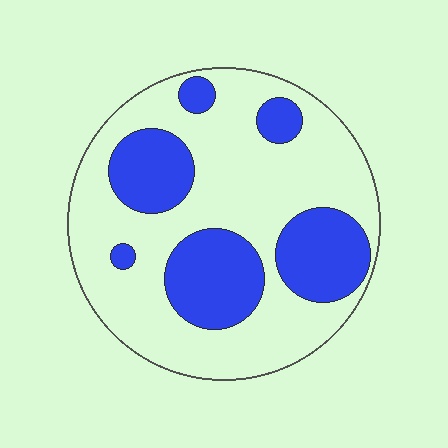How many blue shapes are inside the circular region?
6.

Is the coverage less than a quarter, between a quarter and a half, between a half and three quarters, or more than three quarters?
Between a quarter and a half.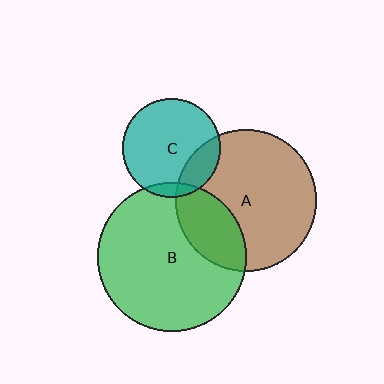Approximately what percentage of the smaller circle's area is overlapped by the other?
Approximately 25%.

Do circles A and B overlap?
Yes.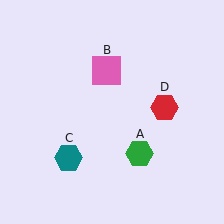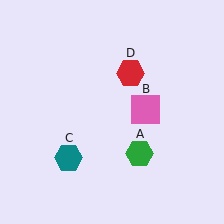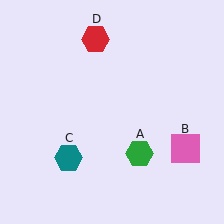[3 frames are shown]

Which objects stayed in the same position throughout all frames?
Green hexagon (object A) and teal hexagon (object C) remained stationary.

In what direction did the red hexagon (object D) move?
The red hexagon (object D) moved up and to the left.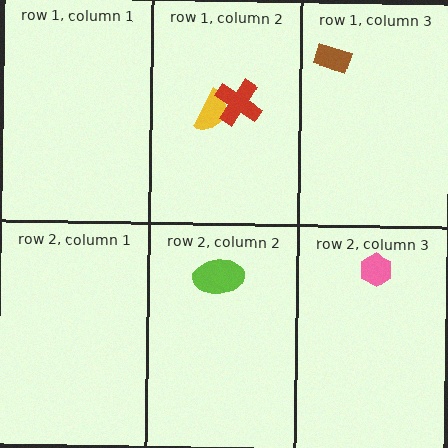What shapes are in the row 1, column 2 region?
The yellow semicircle, the red cross.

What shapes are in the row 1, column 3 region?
The brown rectangle.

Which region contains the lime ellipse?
The row 2, column 2 region.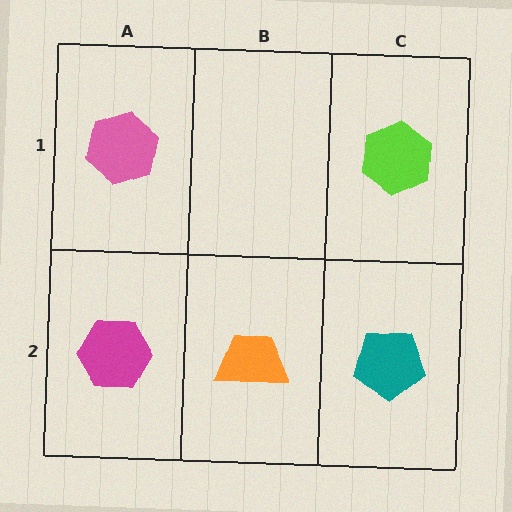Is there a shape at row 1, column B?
No, that cell is empty.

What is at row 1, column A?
A pink hexagon.